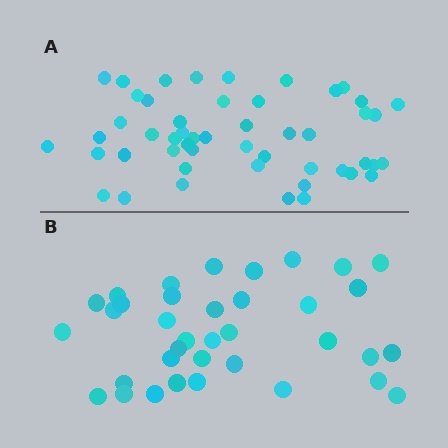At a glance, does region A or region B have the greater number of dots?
Region A (the top region) has more dots.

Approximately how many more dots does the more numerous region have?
Region A has approximately 15 more dots than region B.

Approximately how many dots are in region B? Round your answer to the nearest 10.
About 40 dots. (The exact count is 36, which rounds to 40.)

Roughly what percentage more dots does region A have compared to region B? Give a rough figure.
About 40% more.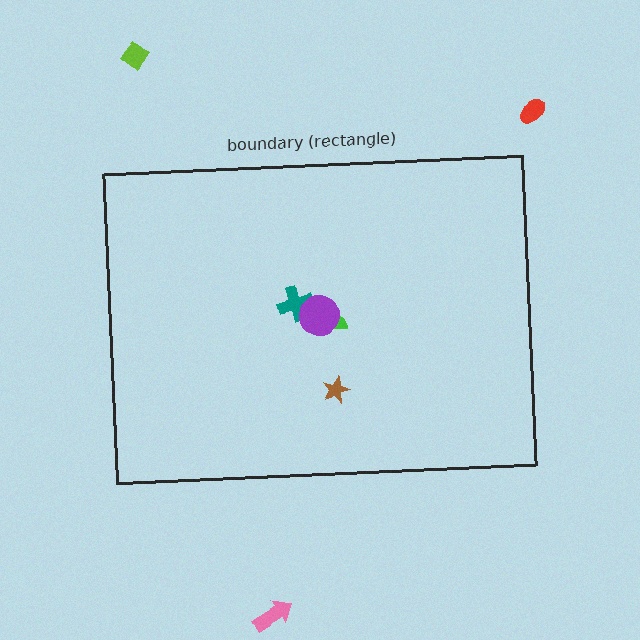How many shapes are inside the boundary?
4 inside, 3 outside.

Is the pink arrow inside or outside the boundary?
Outside.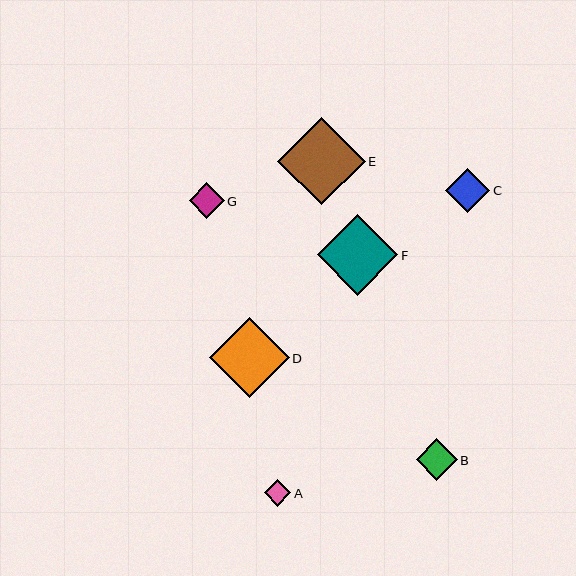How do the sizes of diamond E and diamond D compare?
Diamond E and diamond D are approximately the same size.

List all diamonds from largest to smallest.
From largest to smallest: E, F, D, C, B, G, A.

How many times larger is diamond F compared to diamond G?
Diamond F is approximately 2.3 times the size of diamond G.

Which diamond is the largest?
Diamond E is the largest with a size of approximately 87 pixels.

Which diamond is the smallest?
Diamond A is the smallest with a size of approximately 27 pixels.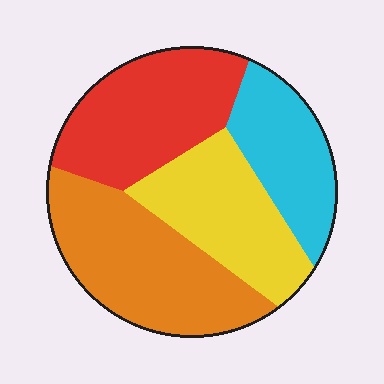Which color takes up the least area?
Cyan, at roughly 20%.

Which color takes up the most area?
Orange, at roughly 30%.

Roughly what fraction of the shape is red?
Red covers around 25% of the shape.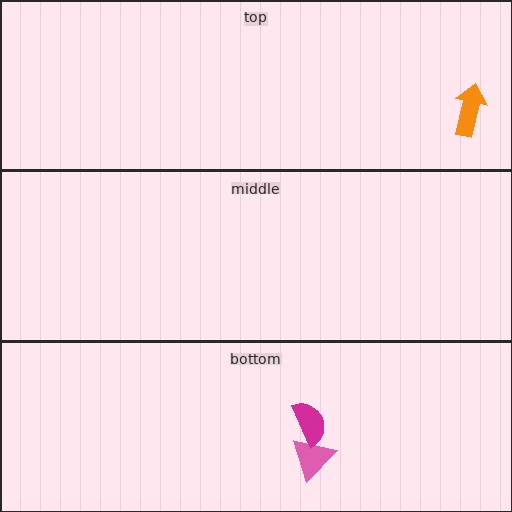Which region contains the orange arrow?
The top region.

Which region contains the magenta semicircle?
The bottom region.